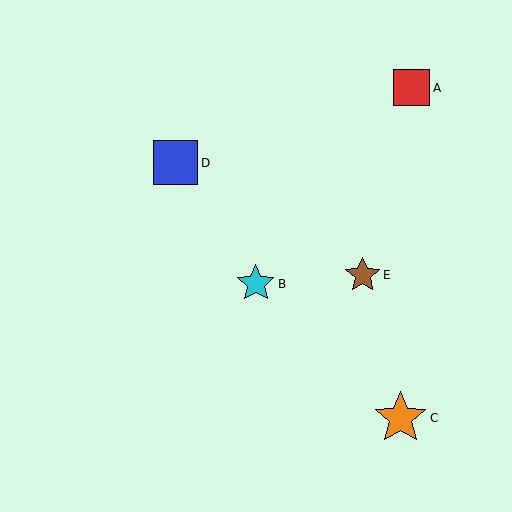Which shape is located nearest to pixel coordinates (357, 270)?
The brown star (labeled E) at (363, 275) is nearest to that location.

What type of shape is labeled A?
Shape A is a red square.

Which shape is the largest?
The orange star (labeled C) is the largest.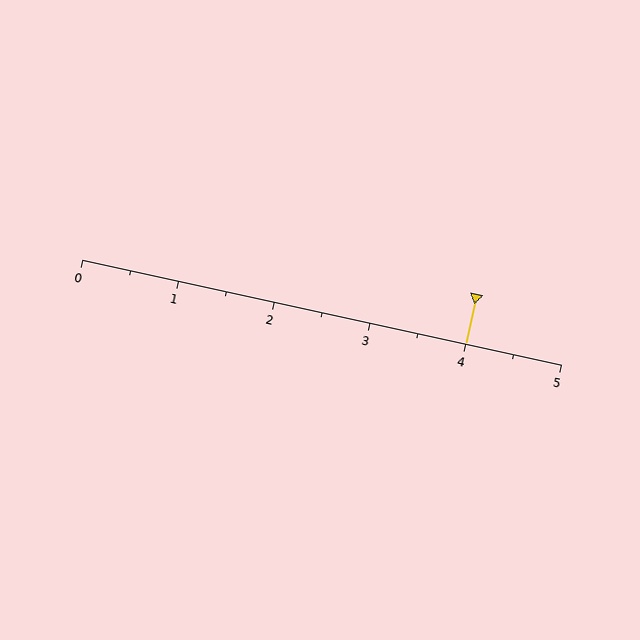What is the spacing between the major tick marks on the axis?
The major ticks are spaced 1 apart.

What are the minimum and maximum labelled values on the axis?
The axis runs from 0 to 5.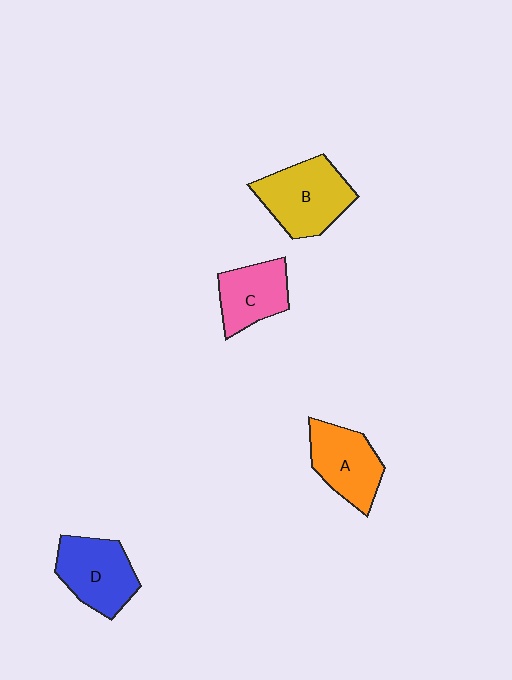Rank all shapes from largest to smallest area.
From largest to smallest: B (yellow), D (blue), A (orange), C (pink).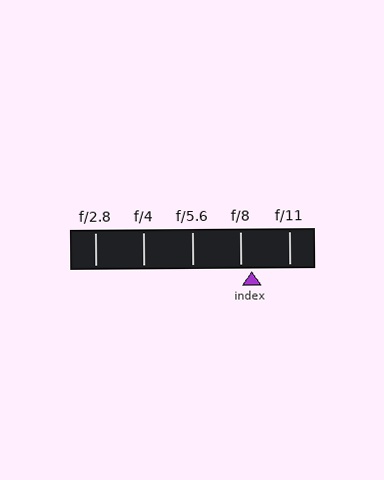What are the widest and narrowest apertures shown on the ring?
The widest aperture shown is f/2.8 and the narrowest is f/11.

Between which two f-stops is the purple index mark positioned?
The index mark is between f/8 and f/11.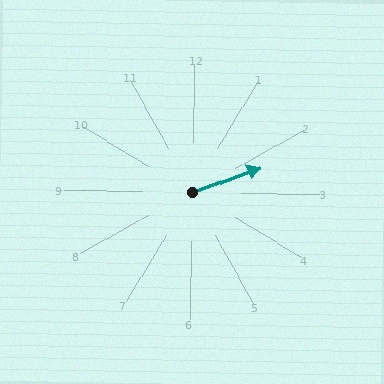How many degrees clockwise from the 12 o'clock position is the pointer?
Approximately 69 degrees.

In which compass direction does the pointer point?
East.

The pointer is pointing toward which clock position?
Roughly 2 o'clock.